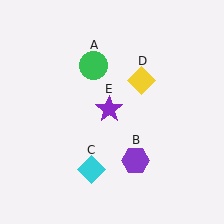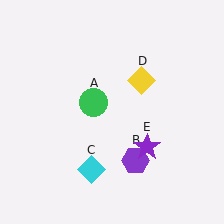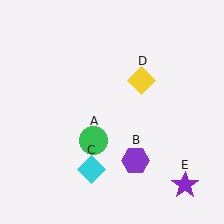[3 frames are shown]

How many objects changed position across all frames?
2 objects changed position: green circle (object A), purple star (object E).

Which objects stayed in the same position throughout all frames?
Purple hexagon (object B) and cyan diamond (object C) and yellow diamond (object D) remained stationary.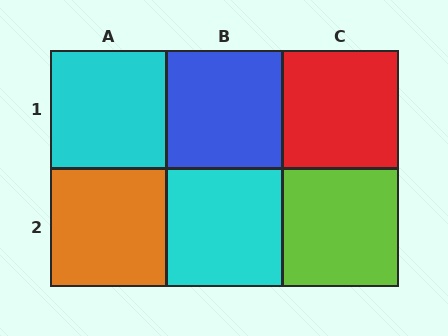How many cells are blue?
1 cell is blue.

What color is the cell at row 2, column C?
Lime.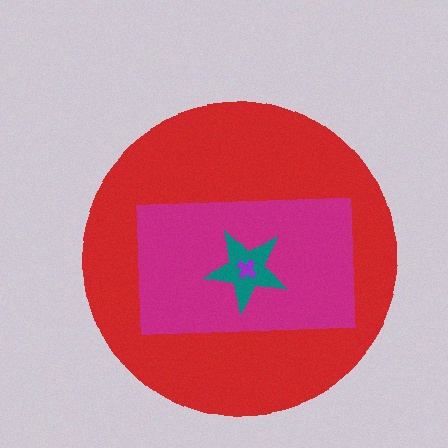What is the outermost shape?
The red circle.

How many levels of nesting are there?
4.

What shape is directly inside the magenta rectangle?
The teal star.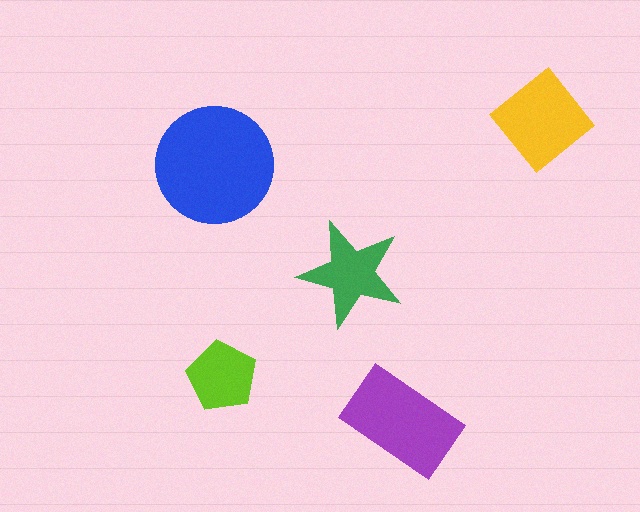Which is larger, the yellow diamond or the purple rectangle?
The purple rectangle.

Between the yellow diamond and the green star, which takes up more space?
The yellow diamond.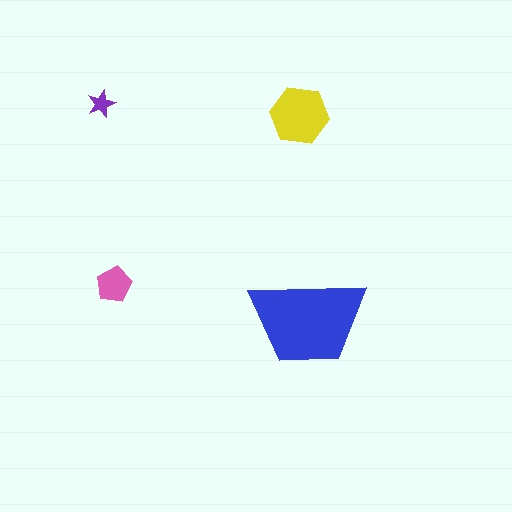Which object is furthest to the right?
The blue trapezoid is rightmost.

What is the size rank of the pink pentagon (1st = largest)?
3rd.